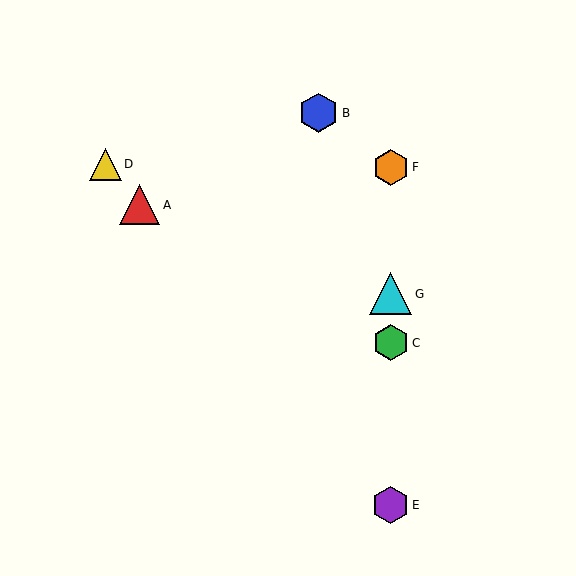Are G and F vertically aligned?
Yes, both are at x≈391.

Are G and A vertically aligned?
No, G is at x≈391 and A is at x≈140.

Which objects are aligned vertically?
Objects C, E, F, G are aligned vertically.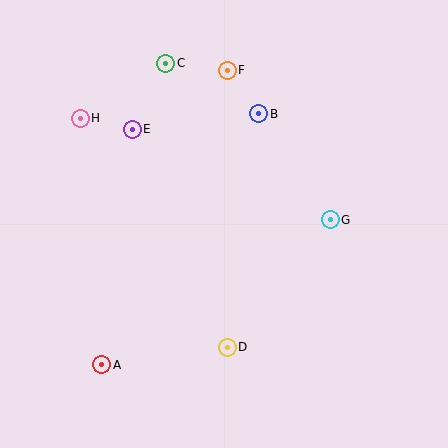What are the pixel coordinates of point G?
Point G is at (330, 220).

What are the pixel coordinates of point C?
Point C is at (166, 63).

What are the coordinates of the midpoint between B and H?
The midpoint between B and H is at (169, 116).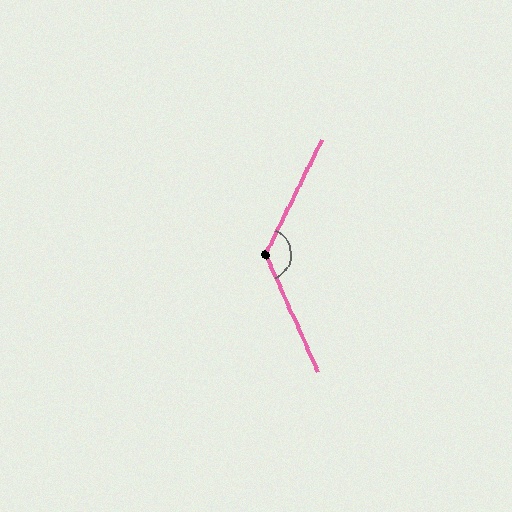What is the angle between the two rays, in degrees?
Approximately 130 degrees.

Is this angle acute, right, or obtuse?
It is obtuse.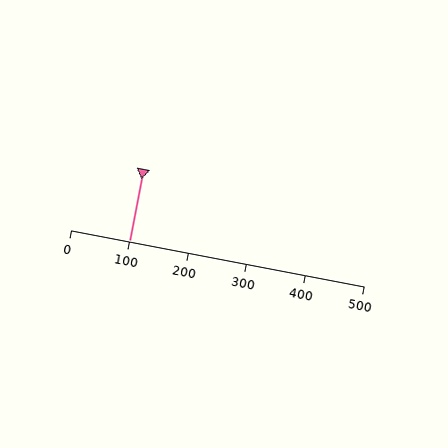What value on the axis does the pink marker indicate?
The marker indicates approximately 100.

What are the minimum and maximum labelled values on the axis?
The axis runs from 0 to 500.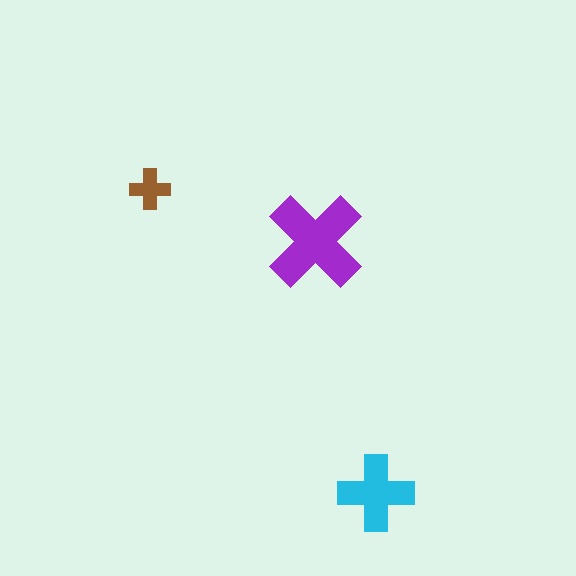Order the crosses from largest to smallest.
the purple one, the cyan one, the brown one.